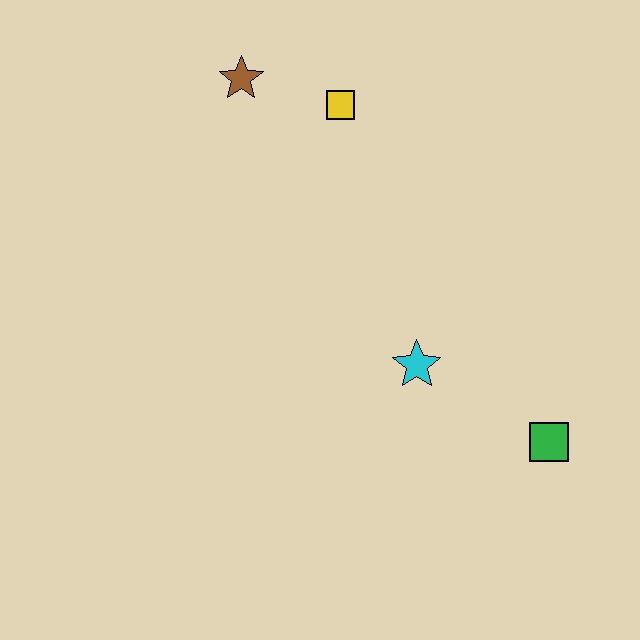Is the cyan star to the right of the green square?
No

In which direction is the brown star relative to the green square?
The brown star is above the green square.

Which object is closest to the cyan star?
The green square is closest to the cyan star.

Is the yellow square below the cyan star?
No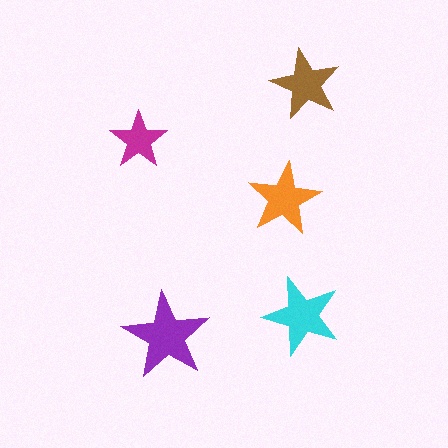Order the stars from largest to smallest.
the purple one, the cyan one, the orange one, the brown one, the magenta one.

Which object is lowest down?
The purple star is bottommost.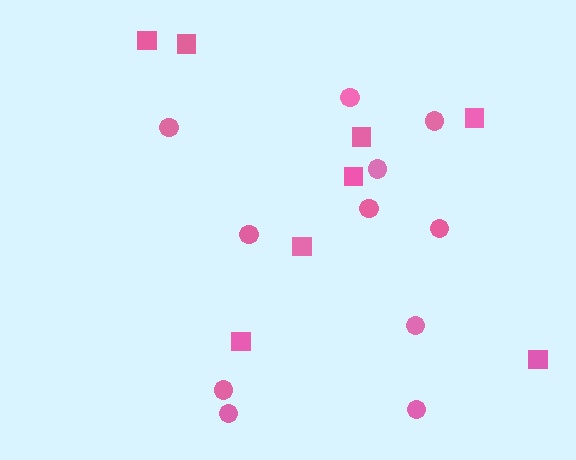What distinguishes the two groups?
There are 2 groups: one group of circles (11) and one group of squares (8).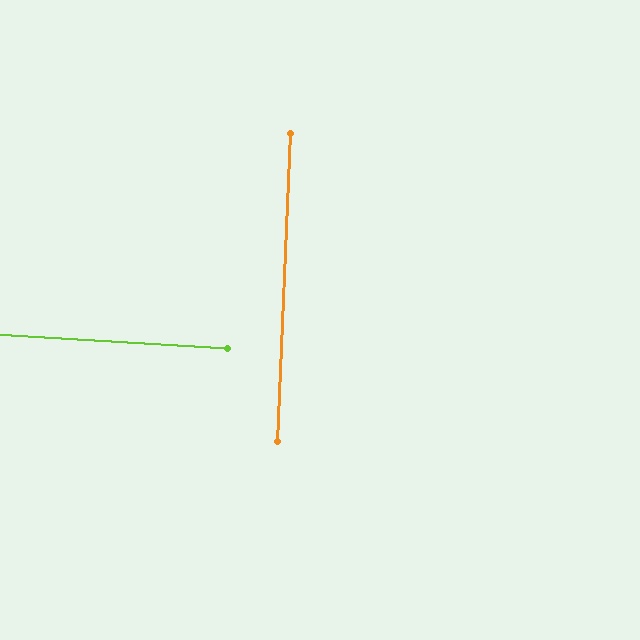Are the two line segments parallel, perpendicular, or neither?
Perpendicular — they meet at approximately 89°.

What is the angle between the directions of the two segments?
Approximately 89 degrees.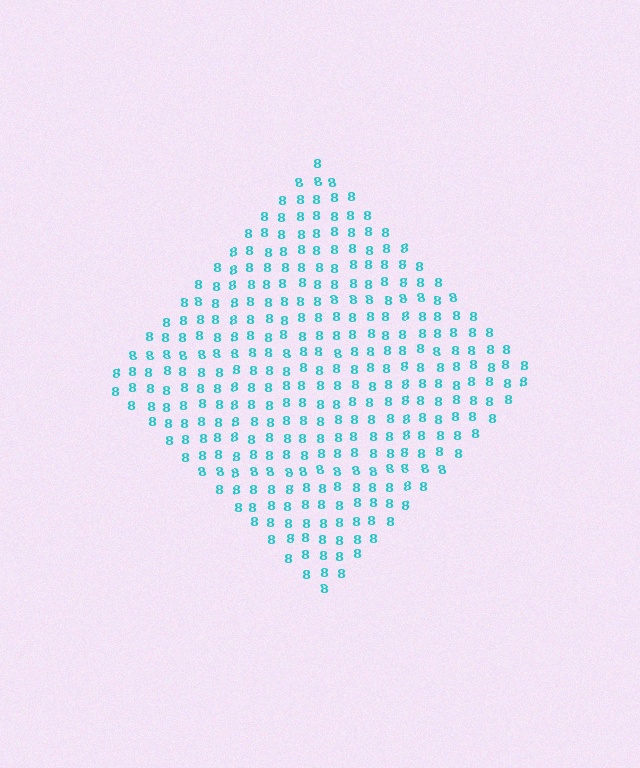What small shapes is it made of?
It is made of small digit 8's.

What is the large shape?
The large shape is a diamond.